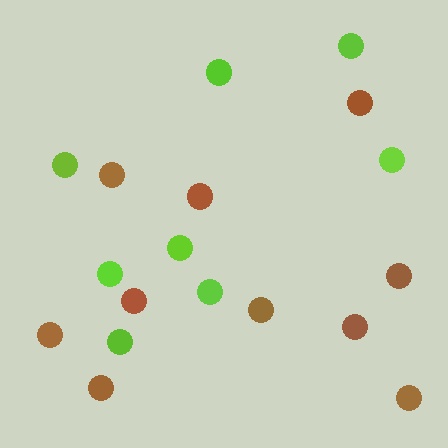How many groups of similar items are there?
There are 2 groups: one group of brown circles (10) and one group of lime circles (8).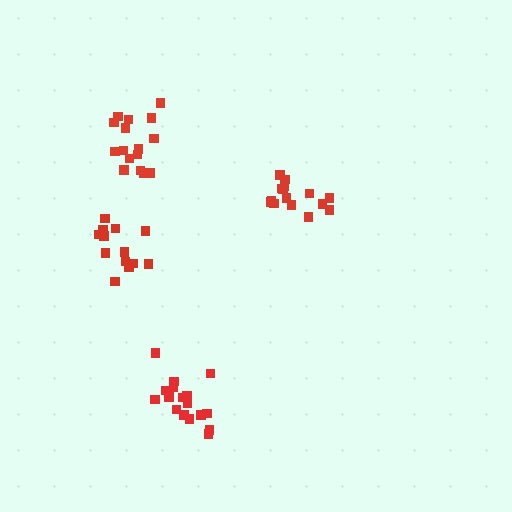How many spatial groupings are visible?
There are 4 spatial groupings.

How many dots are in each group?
Group 1: 15 dots, Group 2: 15 dots, Group 3: 17 dots, Group 4: 16 dots (63 total).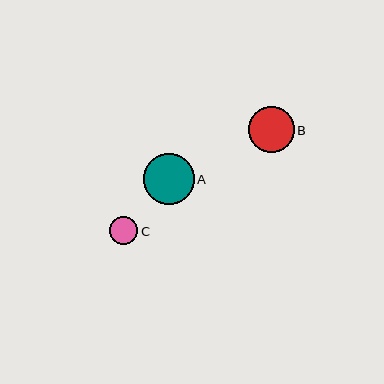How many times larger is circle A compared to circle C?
Circle A is approximately 1.8 times the size of circle C.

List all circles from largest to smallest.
From largest to smallest: A, B, C.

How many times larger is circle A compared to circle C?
Circle A is approximately 1.8 times the size of circle C.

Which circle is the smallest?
Circle C is the smallest with a size of approximately 28 pixels.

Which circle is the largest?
Circle A is the largest with a size of approximately 51 pixels.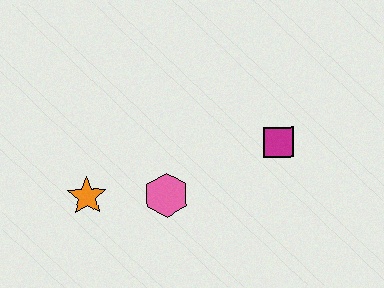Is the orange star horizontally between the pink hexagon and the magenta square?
No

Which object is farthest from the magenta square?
The orange star is farthest from the magenta square.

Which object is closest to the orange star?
The pink hexagon is closest to the orange star.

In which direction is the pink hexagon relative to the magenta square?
The pink hexagon is to the left of the magenta square.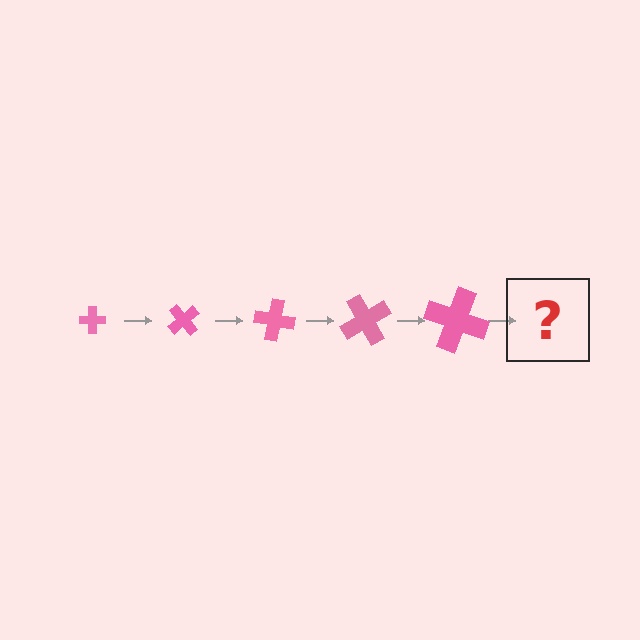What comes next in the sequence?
The next element should be a cross, larger than the previous one and rotated 250 degrees from the start.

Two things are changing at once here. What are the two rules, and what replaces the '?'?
The two rules are that the cross grows larger each step and it rotates 50 degrees each step. The '?' should be a cross, larger than the previous one and rotated 250 degrees from the start.